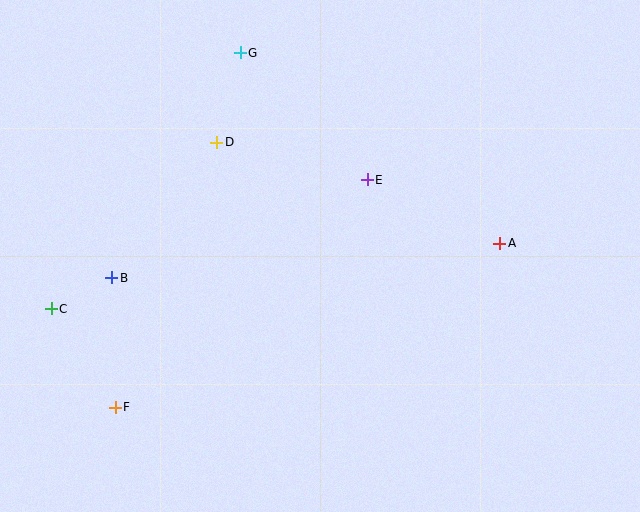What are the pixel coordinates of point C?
Point C is at (51, 309).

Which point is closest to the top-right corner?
Point A is closest to the top-right corner.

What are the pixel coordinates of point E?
Point E is at (367, 180).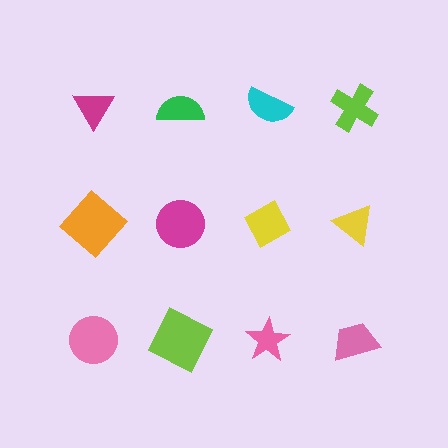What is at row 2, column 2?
A magenta circle.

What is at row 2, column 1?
An orange diamond.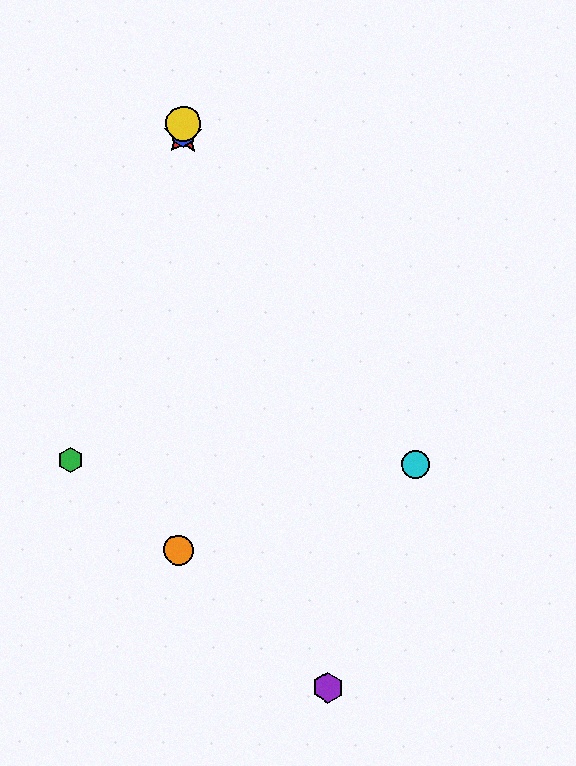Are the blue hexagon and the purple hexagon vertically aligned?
No, the blue hexagon is at x≈184 and the purple hexagon is at x≈328.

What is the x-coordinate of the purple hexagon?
The purple hexagon is at x≈328.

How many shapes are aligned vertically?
4 shapes (the red star, the blue hexagon, the yellow circle, the orange circle) are aligned vertically.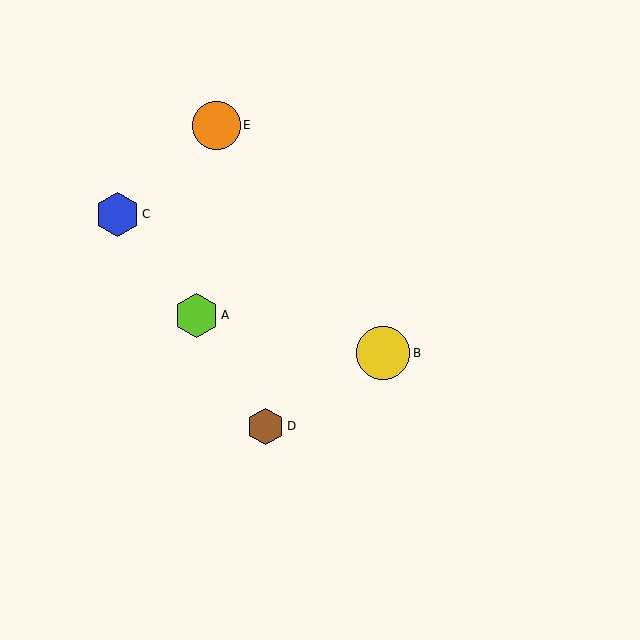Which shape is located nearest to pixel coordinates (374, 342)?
The yellow circle (labeled B) at (383, 353) is nearest to that location.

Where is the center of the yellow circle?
The center of the yellow circle is at (383, 353).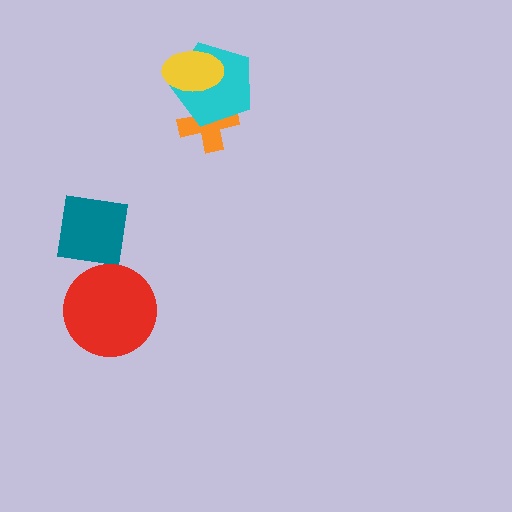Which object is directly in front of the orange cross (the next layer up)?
The cyan pentagon is directly in front of the orange cross.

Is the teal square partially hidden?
No, no other shape covers it.